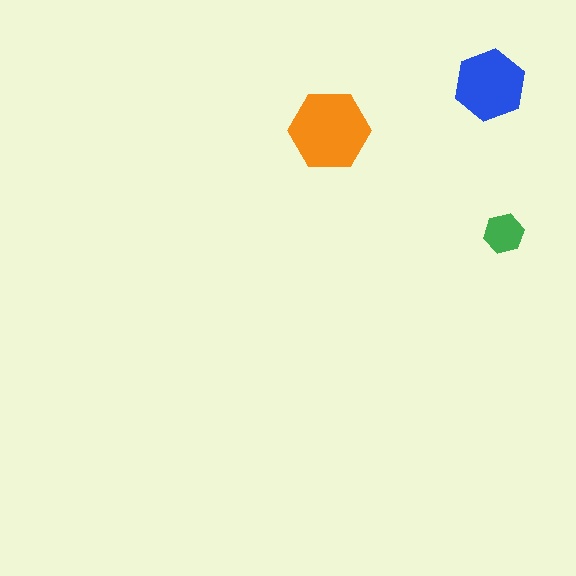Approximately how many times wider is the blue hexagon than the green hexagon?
About 2 times wider.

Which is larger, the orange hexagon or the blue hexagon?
The orange one.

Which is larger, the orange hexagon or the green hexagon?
The orange one.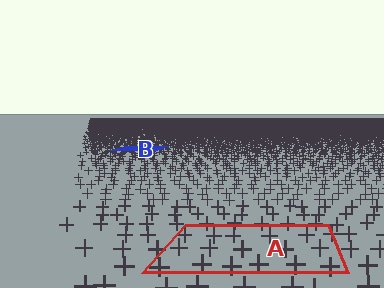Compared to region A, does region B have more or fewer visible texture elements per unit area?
Region B has more texture elements per unit area — they are packed more densely because it is farther away.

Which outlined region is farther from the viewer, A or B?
Region B is farther from the viewer — the texture elements inside it appear smaller and more densely packed.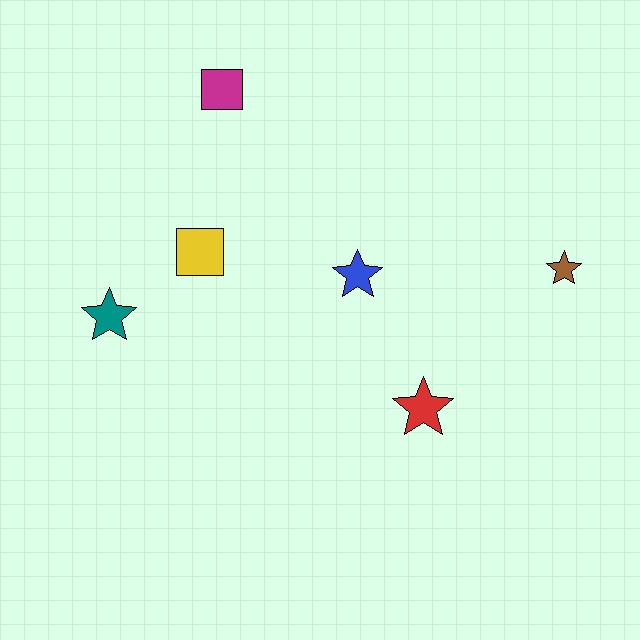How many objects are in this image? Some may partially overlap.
There are 6 objects.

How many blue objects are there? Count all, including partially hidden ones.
There is 1 blue object.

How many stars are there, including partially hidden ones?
There are 4 stars.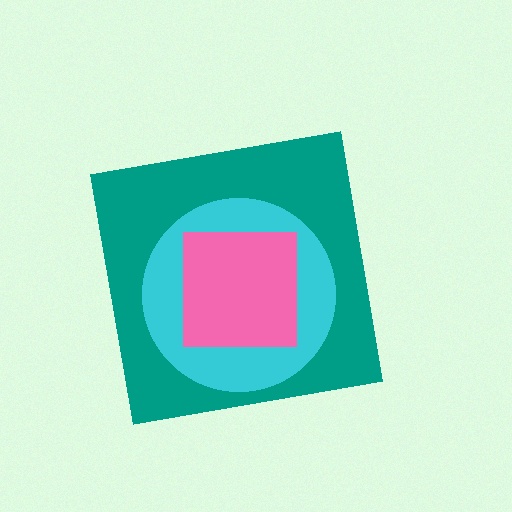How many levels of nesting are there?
3.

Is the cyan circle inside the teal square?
Yes.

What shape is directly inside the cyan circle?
The pink square.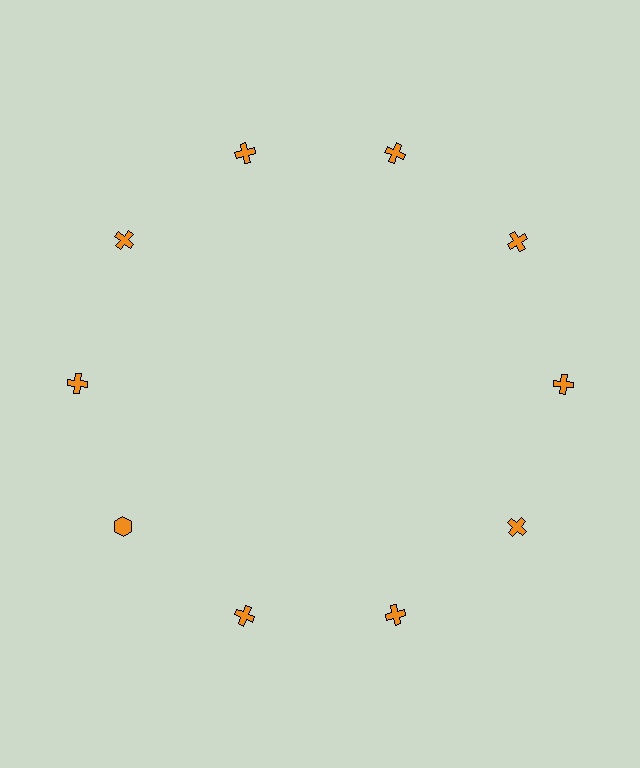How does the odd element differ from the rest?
It has a different shape: hexagon instead of cross.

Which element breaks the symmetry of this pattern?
The orange hexagon at roughly the 8 o'clock position breaks the symmetry. All other shapes are orange crosses.